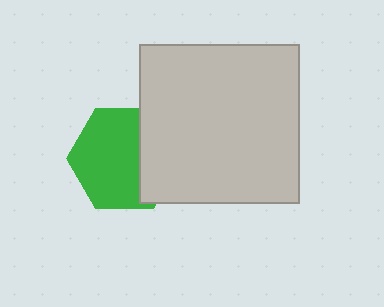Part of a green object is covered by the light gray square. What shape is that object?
It is a hexagon.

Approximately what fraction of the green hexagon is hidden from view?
Roughly 32% of the green hexagon is hidden behind the light gray square.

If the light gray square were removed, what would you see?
You would see the complete green hexagon.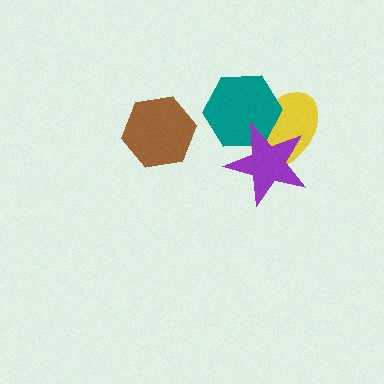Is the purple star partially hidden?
No, no other shape covers it.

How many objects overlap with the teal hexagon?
2 objects overlap with the teal hexagon.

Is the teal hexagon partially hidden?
Yes, it is partially covered by another shape.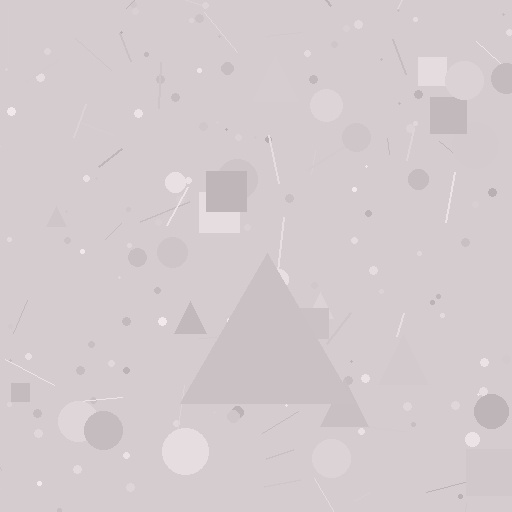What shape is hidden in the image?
A triangle is hidden in the image.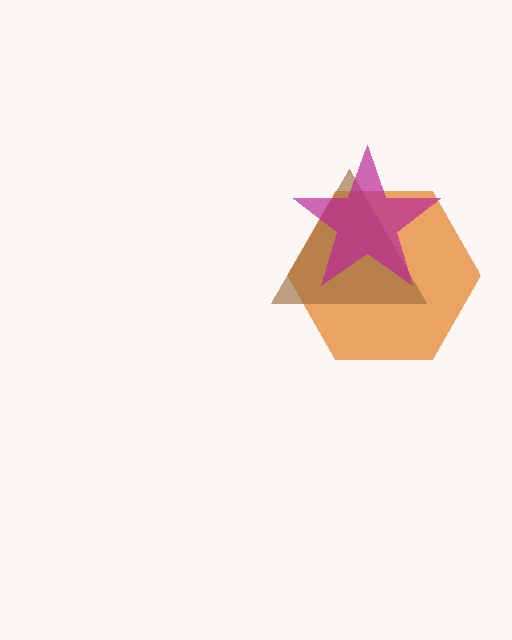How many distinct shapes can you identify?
There are 3 distinct shapes: an orange hexagon, a brown triangle, a magenta star.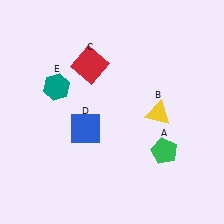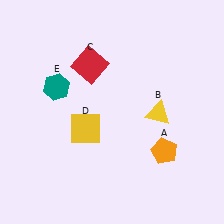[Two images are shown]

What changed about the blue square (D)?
In Image 1, D is blue. In Image 2, it changed to yellow.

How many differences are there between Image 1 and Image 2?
There are 2 differences between the two images.